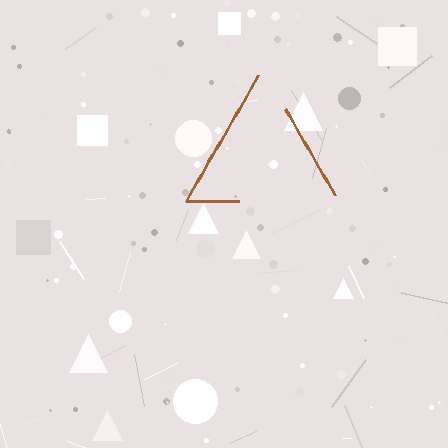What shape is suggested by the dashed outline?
The dashed outline suggests a triangle.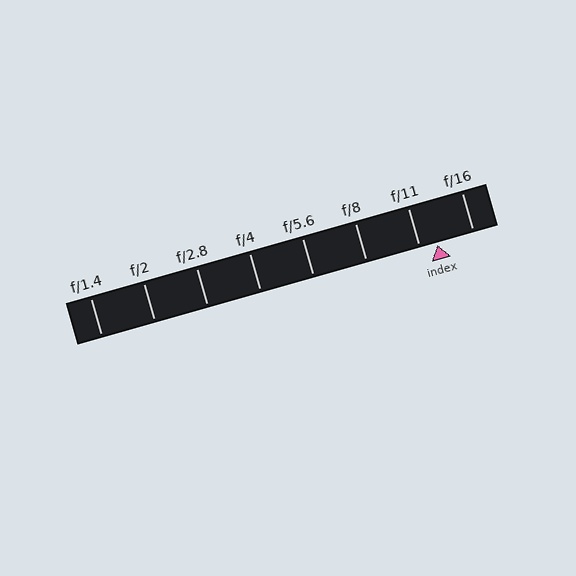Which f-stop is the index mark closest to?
The index mark is closest to f/11.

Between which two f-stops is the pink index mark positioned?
The index mark is between f/11 and f/16.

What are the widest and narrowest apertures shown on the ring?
The widest aperture shown is f/1.4 and the narrowest is f/16.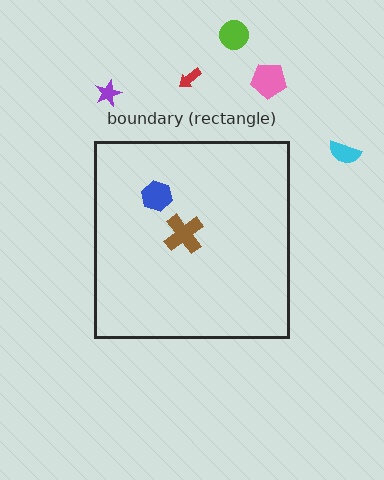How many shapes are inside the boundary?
2 inside, 5 outside.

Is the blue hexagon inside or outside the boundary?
Inside.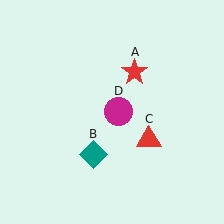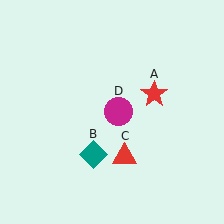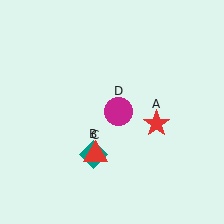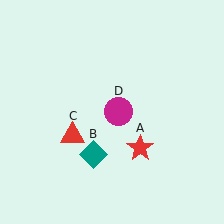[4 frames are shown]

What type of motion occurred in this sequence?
The red star (object A), red triangle (object C) rotated clockwise around the center of the scene.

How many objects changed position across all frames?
2 objects changed position: red star (object A), red triangle (object C).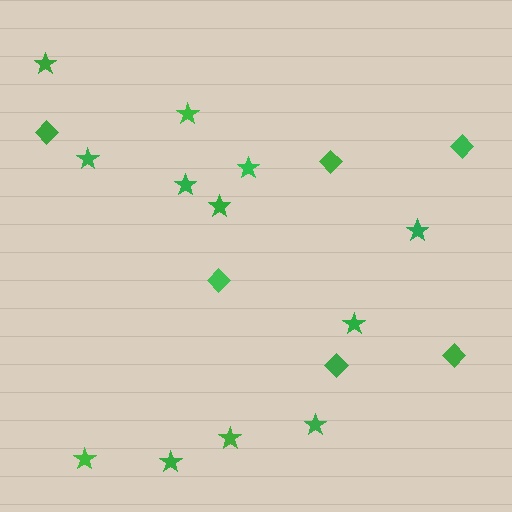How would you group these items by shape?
There are 2 groups: one group of diamonds (6) and one group of stars (12).